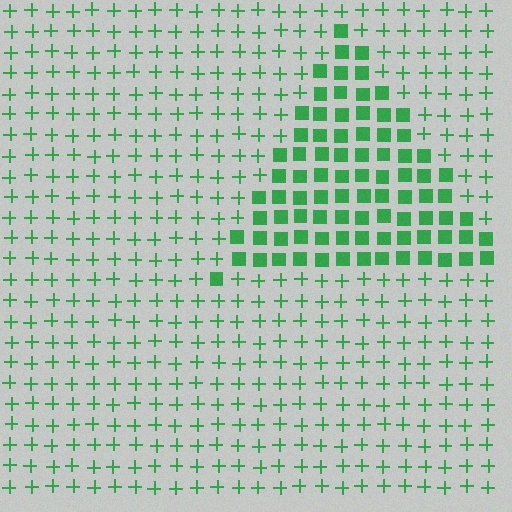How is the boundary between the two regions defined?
The boundary is defined by a change in element shape: squares inside vs. plus signs outside. All elements share the same color and spacing.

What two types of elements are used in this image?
The image uses squares inside the triangle region and plus signs outside it.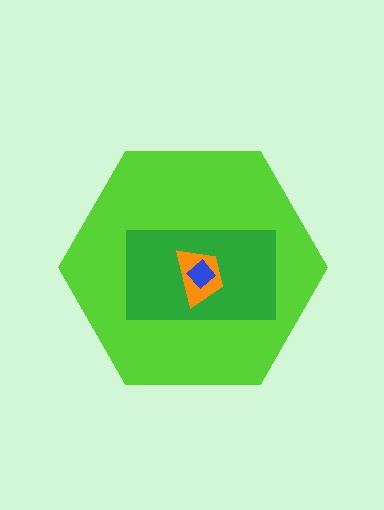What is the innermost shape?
The blue diamond.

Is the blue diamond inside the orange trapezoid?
Yes.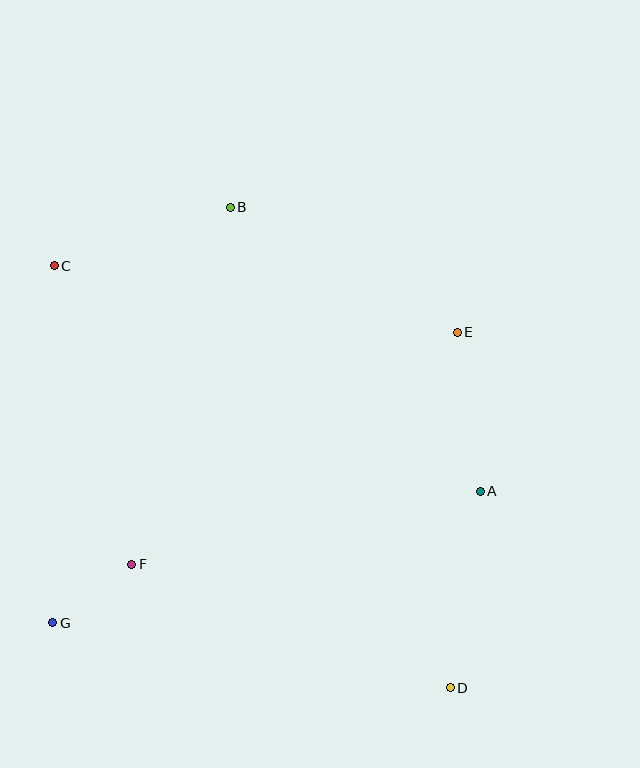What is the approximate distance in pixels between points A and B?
The distance between A and B is approximately 378 pixels.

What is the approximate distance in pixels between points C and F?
The distance between C and F is approximately 308 pixels.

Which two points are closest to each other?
Points F and G are closest to each other.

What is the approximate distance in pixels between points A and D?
The distance between A and D is approximately 199 pixels.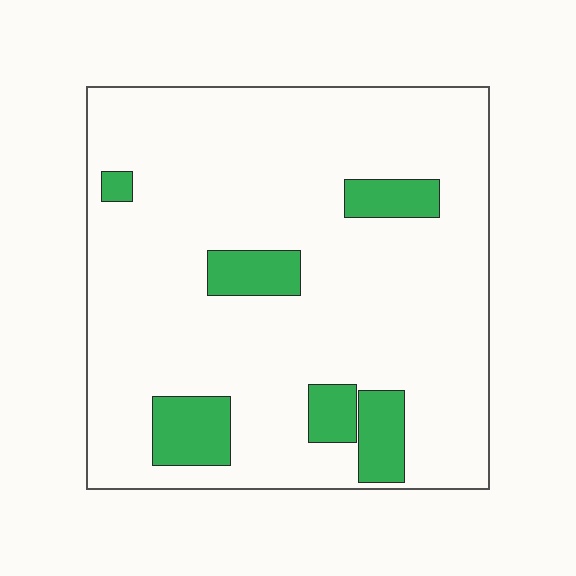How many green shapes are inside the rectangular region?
6.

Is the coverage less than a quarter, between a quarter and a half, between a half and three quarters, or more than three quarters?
Less than a quarter.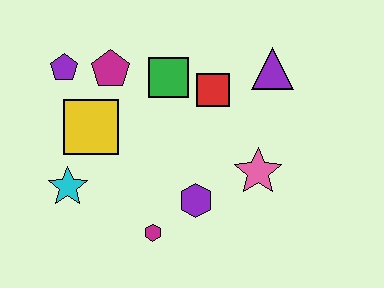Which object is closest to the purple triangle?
The red square is closest to the purple triangle.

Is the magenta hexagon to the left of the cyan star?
No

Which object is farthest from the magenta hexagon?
The purple triangle is farthest from the magenta hexagon.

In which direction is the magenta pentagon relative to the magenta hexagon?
The magenta pentagon is above the magenta hexagon.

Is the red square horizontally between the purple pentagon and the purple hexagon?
No